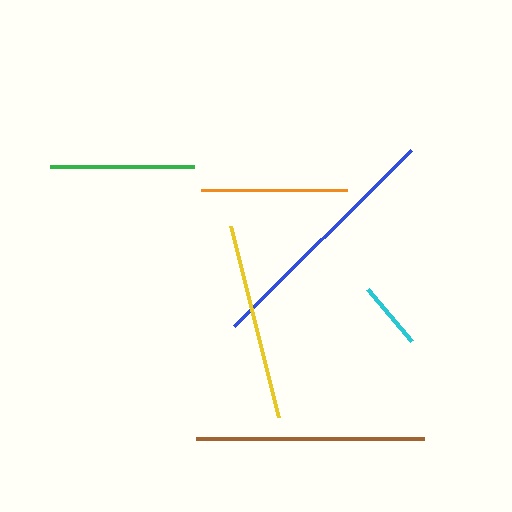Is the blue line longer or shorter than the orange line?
The blue line is longer than the orange line.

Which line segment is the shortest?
The cyan line is the shortest at approximately 69 pixels.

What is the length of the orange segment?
The orange segment is approximately 146 pixels long.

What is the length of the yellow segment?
The yellow segment is approximately 196 pixels long.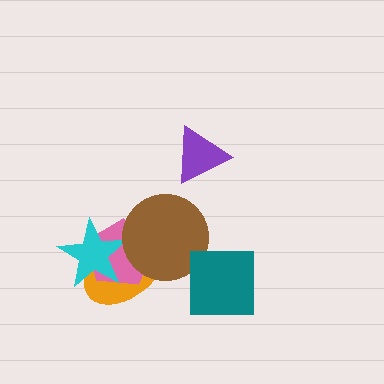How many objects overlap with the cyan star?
2 objects overlap with the cyan star.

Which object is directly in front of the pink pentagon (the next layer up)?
The cyan star is directly in front of the pink pentagon.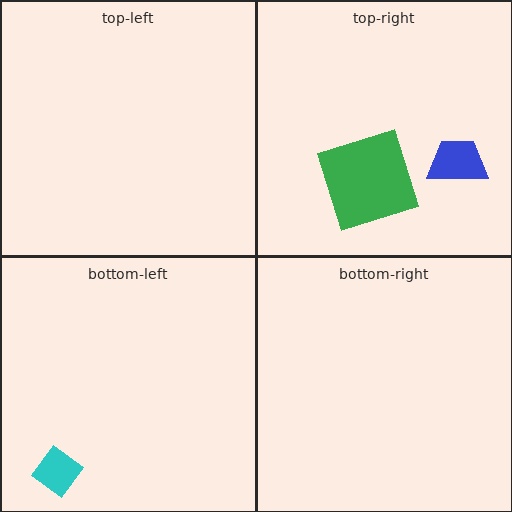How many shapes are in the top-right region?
2.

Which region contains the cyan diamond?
The bottom-left region.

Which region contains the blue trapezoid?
The top-right region.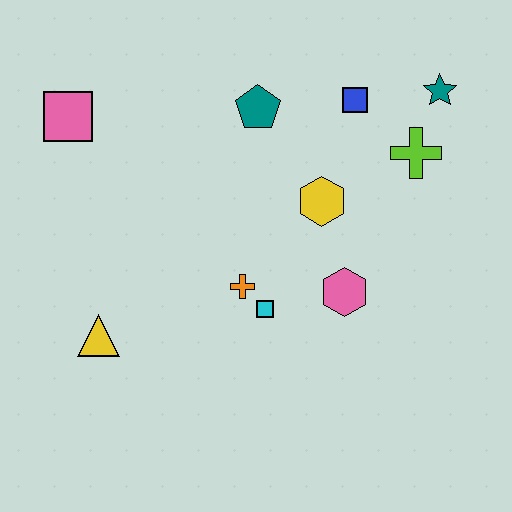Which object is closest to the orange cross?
The cyan square is closest to the orange cross.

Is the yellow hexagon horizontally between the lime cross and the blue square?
No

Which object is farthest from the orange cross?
The teal star is farthest from the orange cross.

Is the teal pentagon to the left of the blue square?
Yes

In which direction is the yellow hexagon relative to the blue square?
The yellow hexagon is below the blue square.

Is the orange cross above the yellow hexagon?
No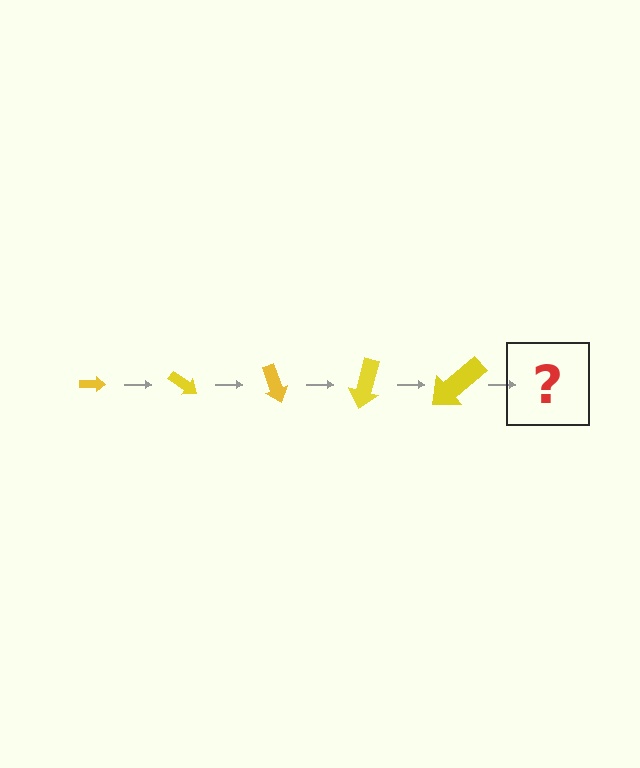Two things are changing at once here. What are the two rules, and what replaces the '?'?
The two rules are that the arrow grows larger each step and it rotates 35 degrees each step. The '?' should be an arrow, larger than the previous one and rotated 175 degrees from the start.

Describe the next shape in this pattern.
It should be an arrow, larger than the previous one and rotated 175 degrees from the start.